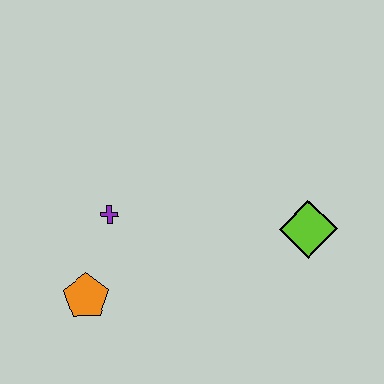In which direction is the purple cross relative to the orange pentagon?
The purple cross is above the orange pentagon.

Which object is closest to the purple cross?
The orange pentagon is closest to the purple cross.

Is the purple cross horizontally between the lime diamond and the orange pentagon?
Yes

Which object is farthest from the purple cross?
The lime diamond is farthest from the purple cross.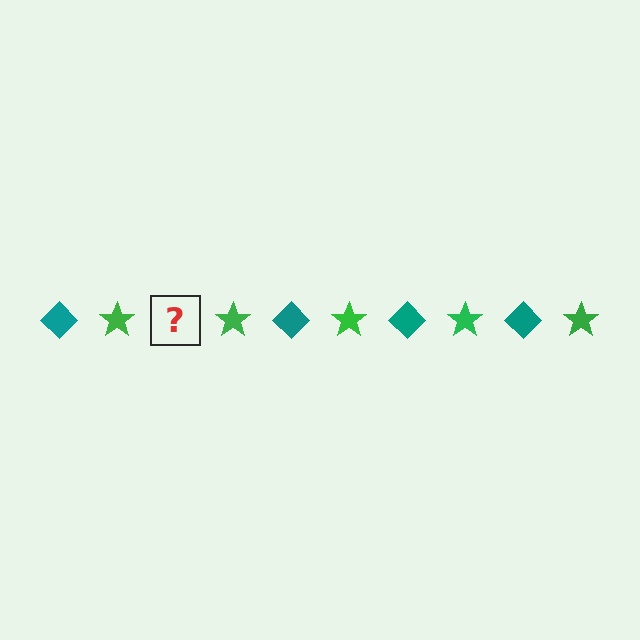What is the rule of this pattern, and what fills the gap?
The rule is that the pattern alternates between teal diamond and green star. The gap should be filled with a teal diamond.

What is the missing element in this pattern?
The missing element is a teal diamond.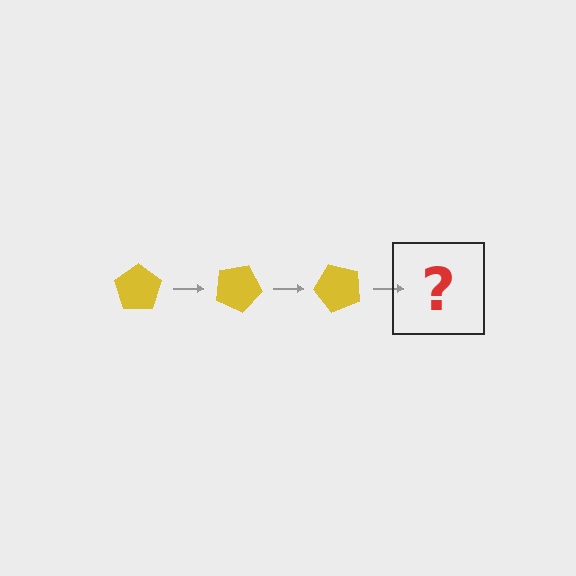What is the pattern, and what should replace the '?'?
The pattern is that the pentagon rotates 25 degrees each step. The '?' should be a yellow pentagon rotated 75 degrees.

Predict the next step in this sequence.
The next step is a yellow pentagon rotated 75 degrees.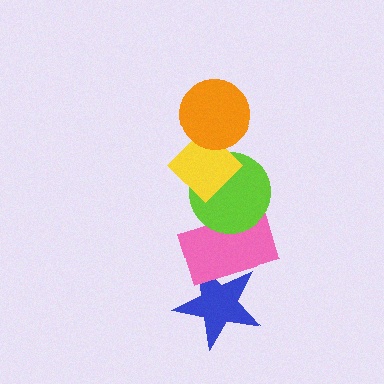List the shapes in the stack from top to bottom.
From top to bottom: the orange circle, the yellow diamond, the lime circle, the pink rectangle, the blue star.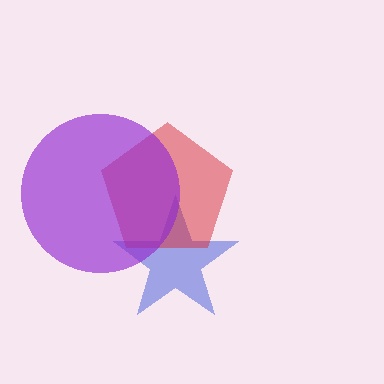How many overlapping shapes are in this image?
There are 3 overlapping shapes in the image.